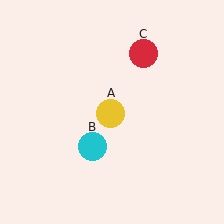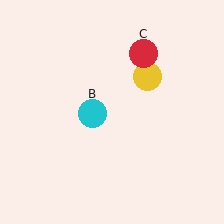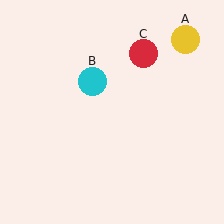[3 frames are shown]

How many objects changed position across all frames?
2 objects changed position: yellow circle (object A), cyan circle (object B).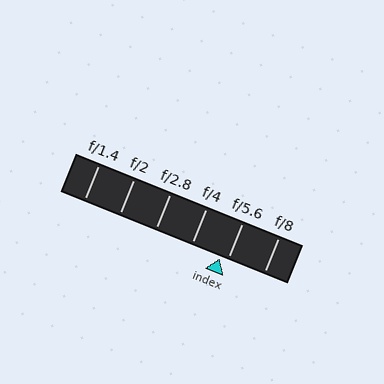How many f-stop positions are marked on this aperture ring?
There are 6 f-stop positions marked.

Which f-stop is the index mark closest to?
The index mark is closest to f/5.6.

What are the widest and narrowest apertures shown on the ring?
The widest aperture shown is f/1.4 and the narrowest is f/8.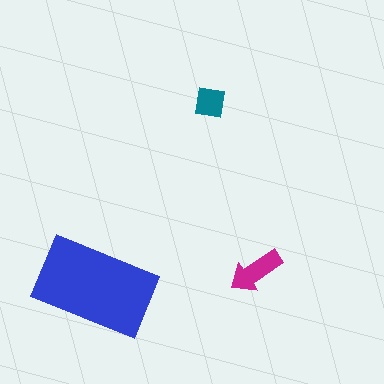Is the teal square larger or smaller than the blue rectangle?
Smaller.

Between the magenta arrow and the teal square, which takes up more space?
The magenta arrow.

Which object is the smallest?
The teal square.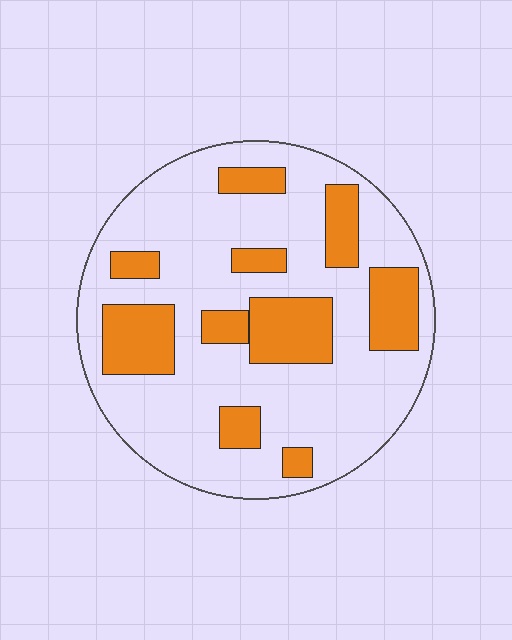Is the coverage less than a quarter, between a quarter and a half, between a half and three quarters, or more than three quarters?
Between a quarter and a half.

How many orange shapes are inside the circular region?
10.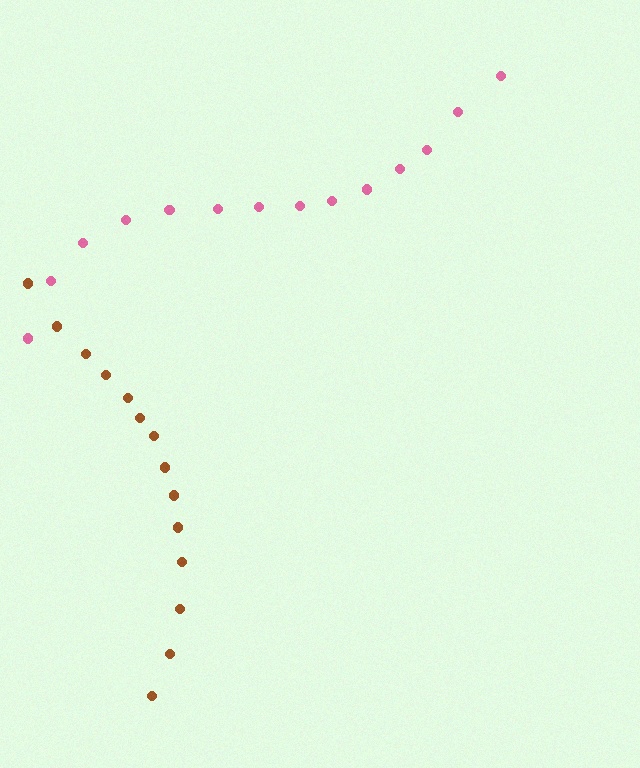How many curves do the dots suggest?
There are 2 distinct paths.